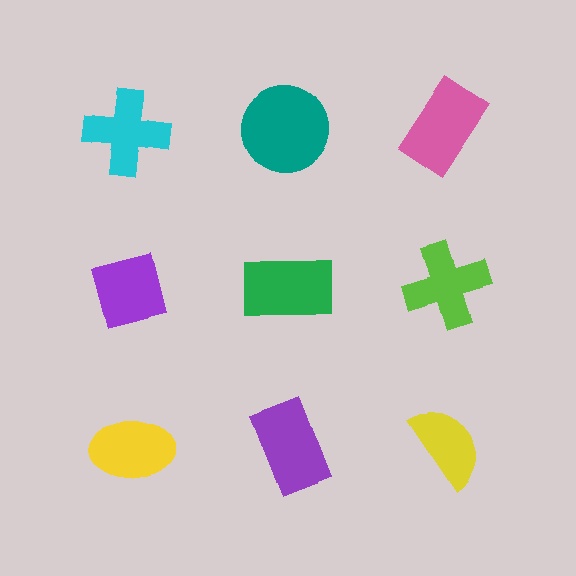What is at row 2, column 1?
A purple square.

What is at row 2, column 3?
A lime cross.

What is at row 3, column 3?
A yellow semicircle.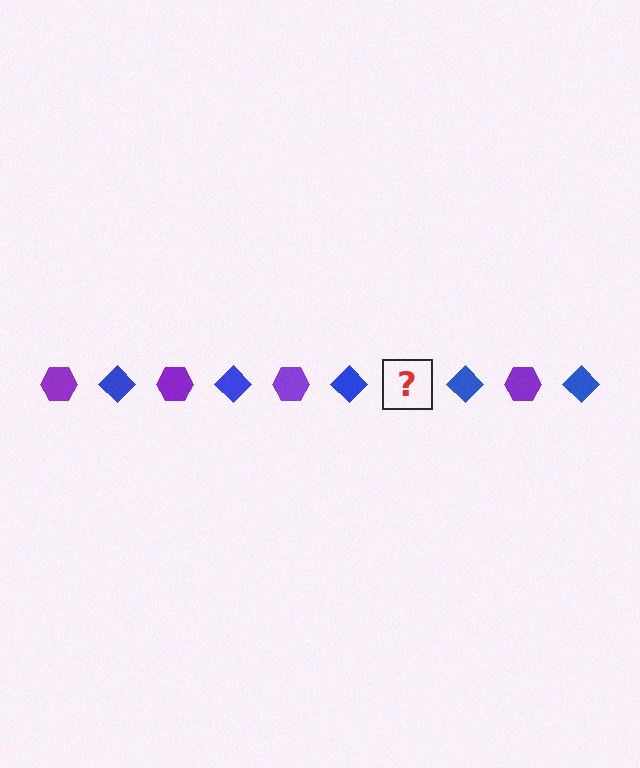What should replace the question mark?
The question mark should be replaced with a purple hexagon.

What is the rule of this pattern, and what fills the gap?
The rule is that the pattern alternates between purple hexagon and blue diamond. The gap should be filled with a purple hexagon.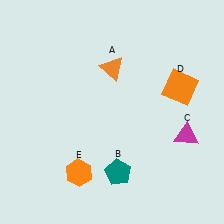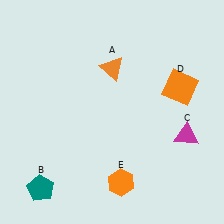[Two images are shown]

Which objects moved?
The objects that moved are: the teal pentagon (B), the orange hexagon (E).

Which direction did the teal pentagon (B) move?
The teal pentagon (B) moved left.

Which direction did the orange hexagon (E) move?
The orange hexagon (E) moved right.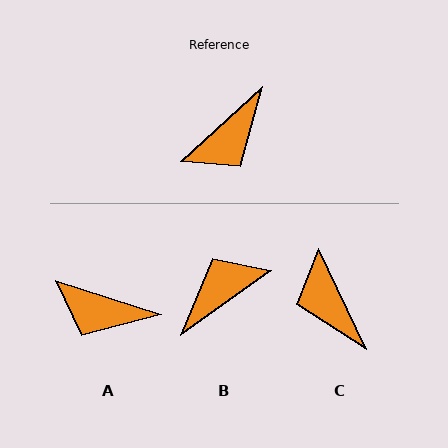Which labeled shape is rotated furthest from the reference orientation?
B, about 173 degrees away.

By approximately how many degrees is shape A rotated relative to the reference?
Approximately 60 degrees clockwise.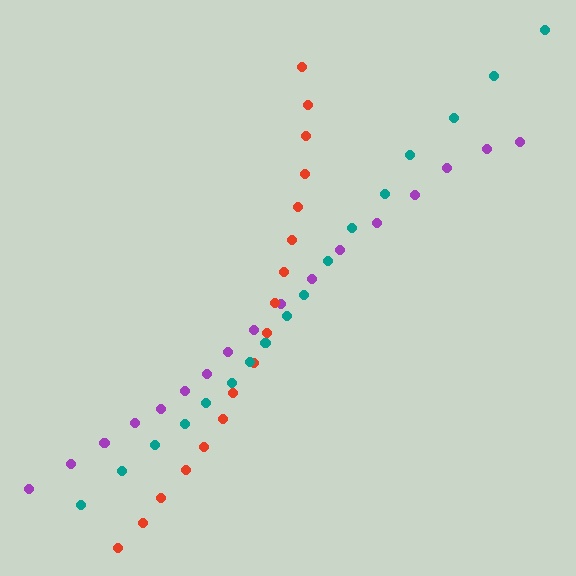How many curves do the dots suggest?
There are 3 distinct paths.